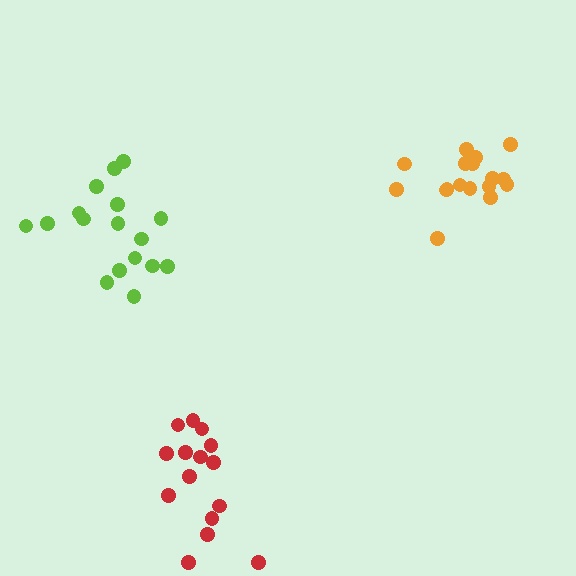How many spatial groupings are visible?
There are 3 spatial groupings.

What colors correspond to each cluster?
The clusters are colored: red, orange, lime.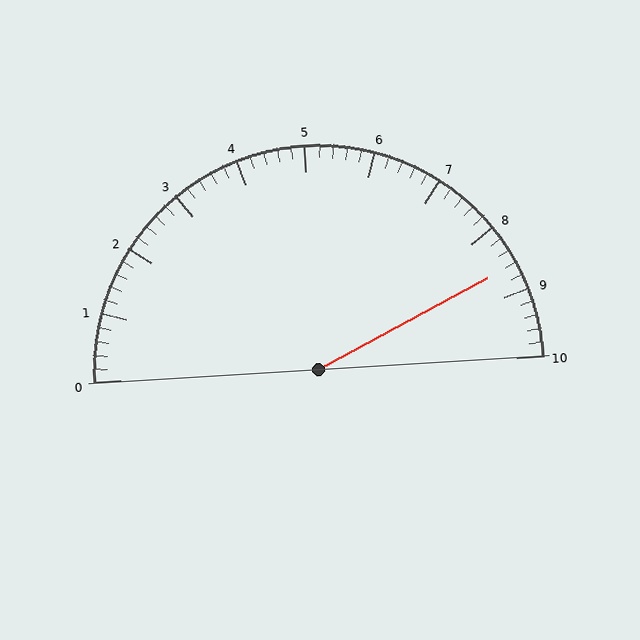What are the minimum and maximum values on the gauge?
The gauge ranges from 0 to 10.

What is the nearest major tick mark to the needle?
The nearest major tick mark is 9.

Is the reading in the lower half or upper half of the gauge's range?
The reading is in the upper half of the range (0 to 10).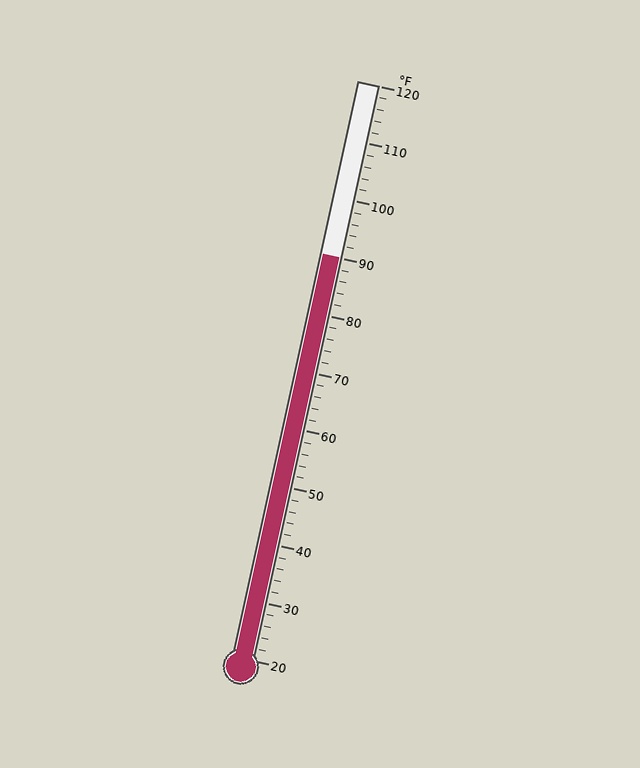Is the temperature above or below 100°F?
The temperature is below 100°F.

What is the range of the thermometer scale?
The thermometer scale ranges from 20°F to 120°F.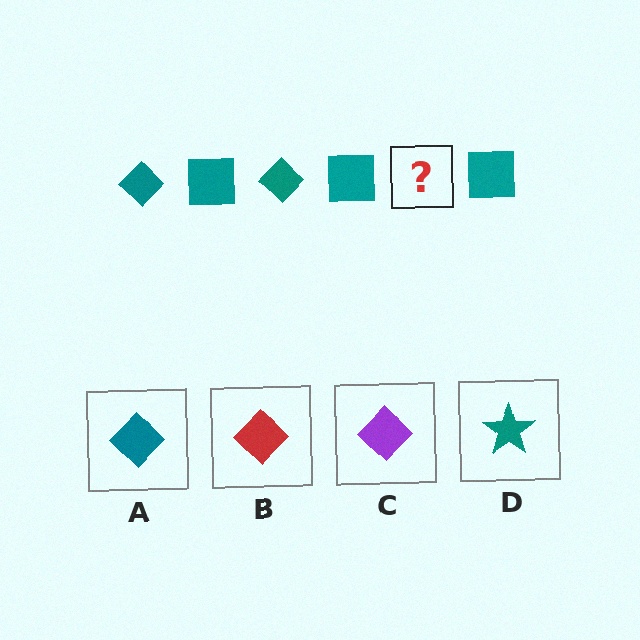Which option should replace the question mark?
Option A.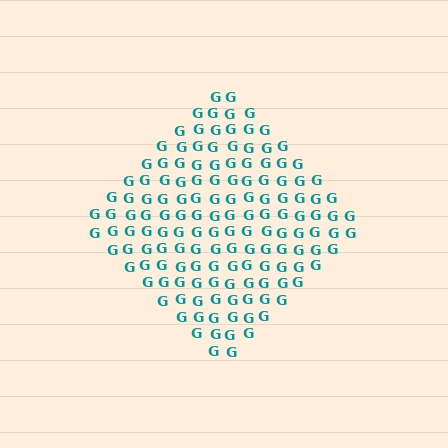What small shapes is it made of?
It is made of small letter G's.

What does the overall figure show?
The overall figure shows a diamond.